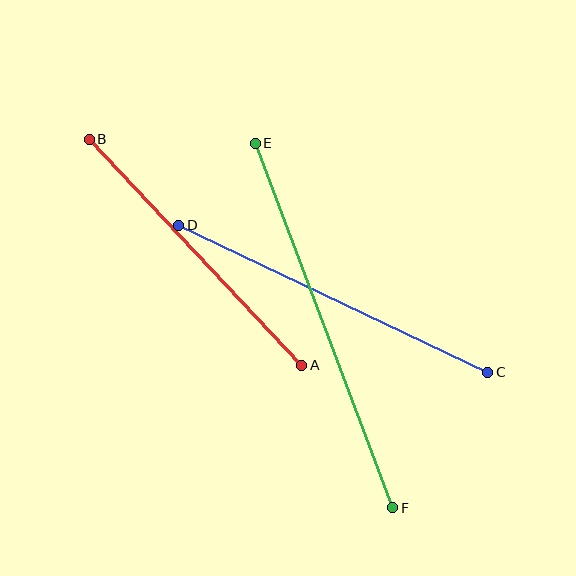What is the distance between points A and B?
The distance is approximately 310 pixels.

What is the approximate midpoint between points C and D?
The midpoint is at approximately (333, 299) pixels.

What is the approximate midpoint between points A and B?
The midpoint is at approximately (195, 252) pixels.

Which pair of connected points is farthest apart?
Points E and F are farthest apart.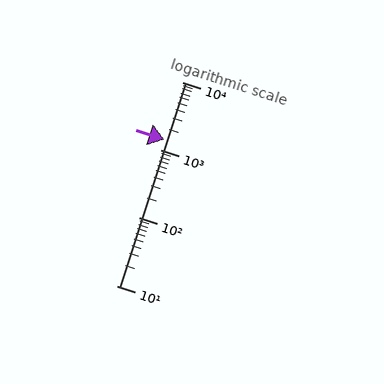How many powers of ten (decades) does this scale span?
The scale spans 3 decades, from 10 to 10000.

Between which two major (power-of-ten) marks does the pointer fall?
The pointer is between 1000 and 10000.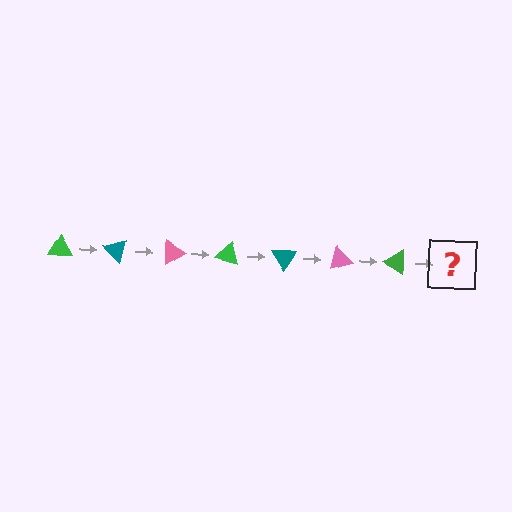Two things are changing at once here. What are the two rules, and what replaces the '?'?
The two rules are that it rotates 45 degrees each step and the color cycles through green, teal, and pink. The '?' should be a teal triangle, rotated 315 degrees from the start.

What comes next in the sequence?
The next element should be a teal triangle, rotated 315 degrees from the start.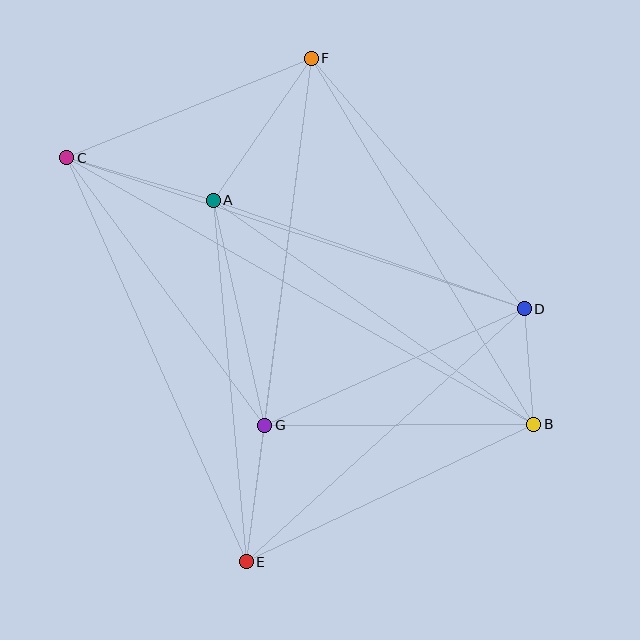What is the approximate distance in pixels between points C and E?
The distance between C and E is approximately 442 pixels.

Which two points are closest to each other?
Points B and D are closest to each other.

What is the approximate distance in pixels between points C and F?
The distance between C and F is approximately 264 pixels.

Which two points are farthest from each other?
Points B and C are farthest from each other.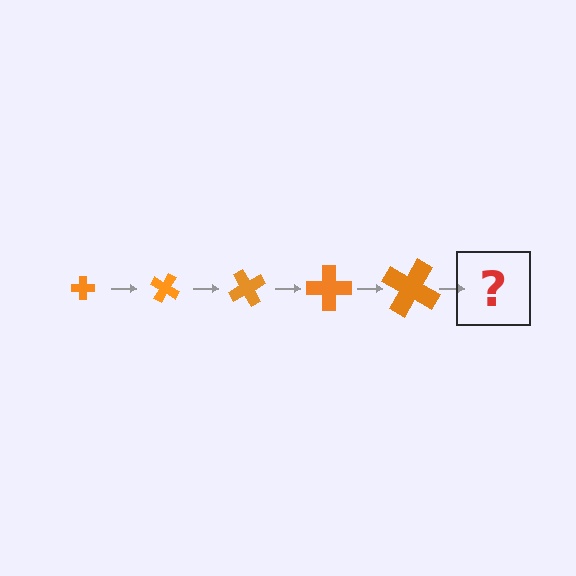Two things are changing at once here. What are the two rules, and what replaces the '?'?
The two rules are that the cross grows larger each step and it rotates 30 degrees each step. The '?' should be a cross, larger than the previous one and rotated 150 degrees from the start.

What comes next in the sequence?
The next element should be a cross, larger than the previous one and rotated 150 degrees from the start.